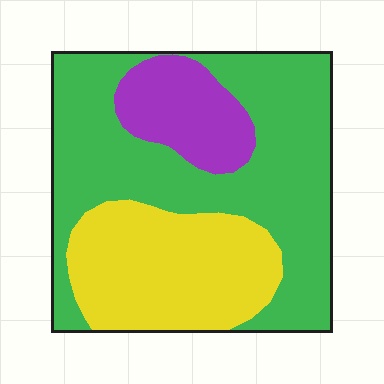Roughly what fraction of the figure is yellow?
Yellow takes up about one third (1/3) of the figure.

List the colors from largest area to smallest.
From largest to smallest: green, yellow, purple.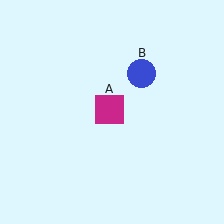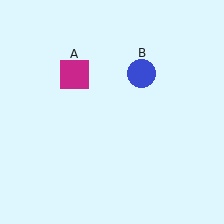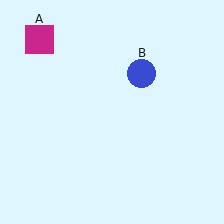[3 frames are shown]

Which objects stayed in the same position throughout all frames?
Blue circle (object B) remained stationary.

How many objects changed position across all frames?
1 object changed position: magenta square (object A).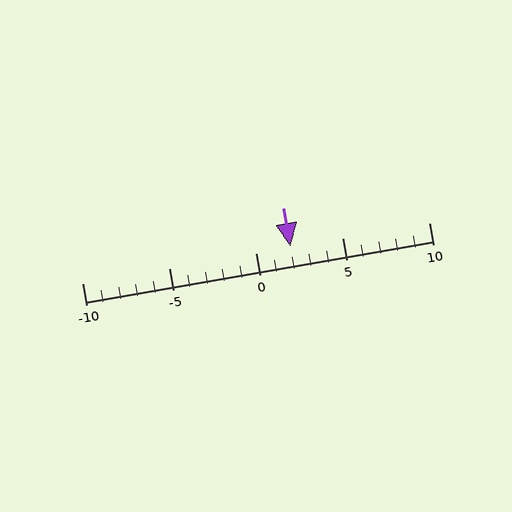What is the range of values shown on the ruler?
The ruler shows values from -10 to 10.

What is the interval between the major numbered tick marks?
The major tick marks are spaced 5 units apart.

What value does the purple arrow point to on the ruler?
The purple arrow points to approximately 2.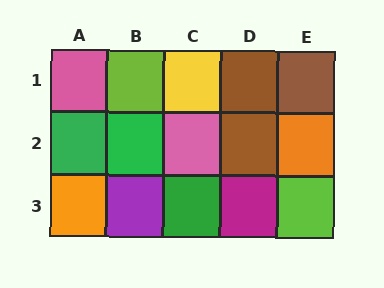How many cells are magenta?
1 cell is magenta.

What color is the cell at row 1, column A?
Pink.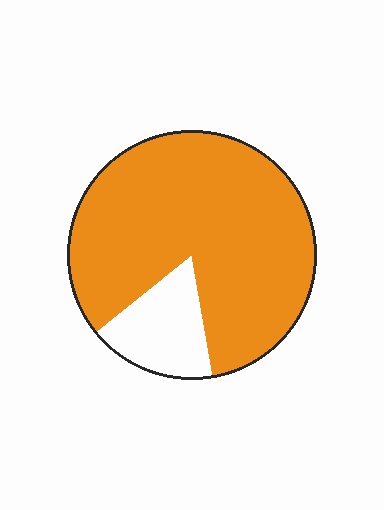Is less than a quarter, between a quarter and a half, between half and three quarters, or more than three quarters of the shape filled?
More than three quarters.